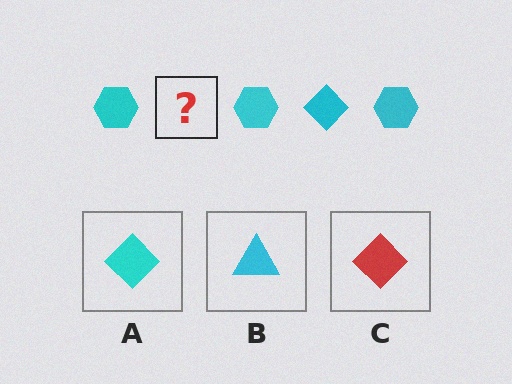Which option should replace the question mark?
Option A.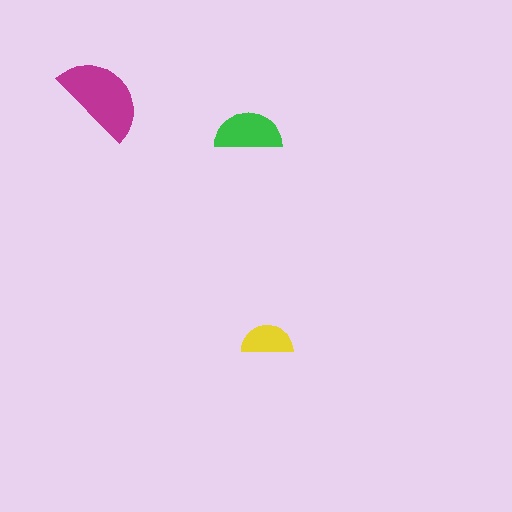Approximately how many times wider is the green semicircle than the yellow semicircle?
About 1.5 times wider.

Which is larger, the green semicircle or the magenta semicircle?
The magenta one.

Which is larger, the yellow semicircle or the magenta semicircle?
The magenta one.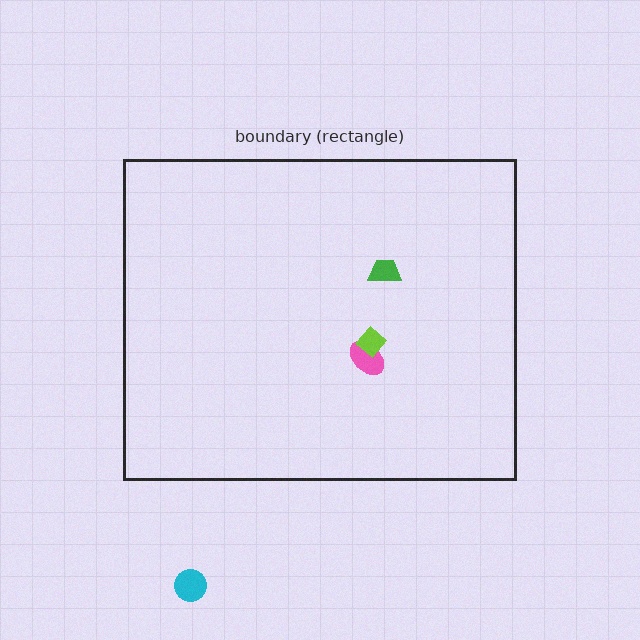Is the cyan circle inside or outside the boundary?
Outside.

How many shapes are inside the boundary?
3 inside, 1 outside.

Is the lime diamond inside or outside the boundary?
Inside.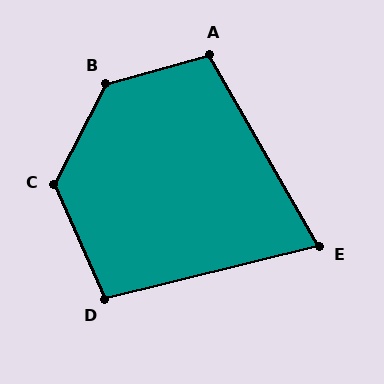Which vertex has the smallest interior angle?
E, at approximately 74 degrees.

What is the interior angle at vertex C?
Approximately 129 degrees (obtuse).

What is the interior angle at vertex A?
Approximately 104 degrees (obtuse).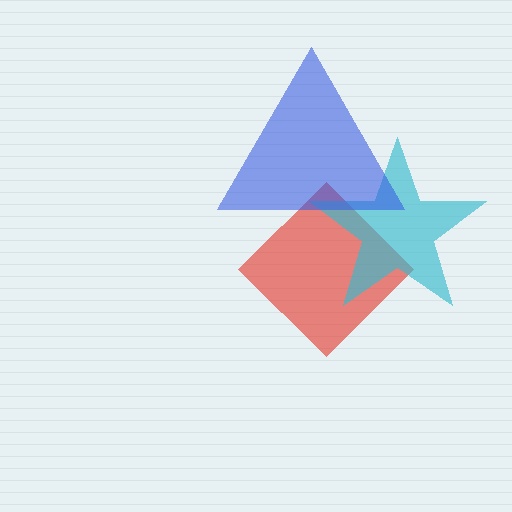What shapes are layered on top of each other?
The layered shapes are: a red diamond, a cyan star, a blue triangle.